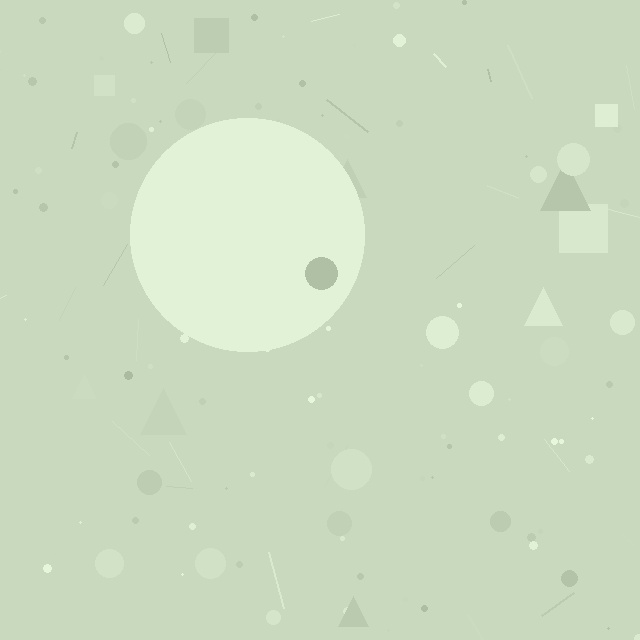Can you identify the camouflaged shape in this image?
The camouflaged shape is a circle.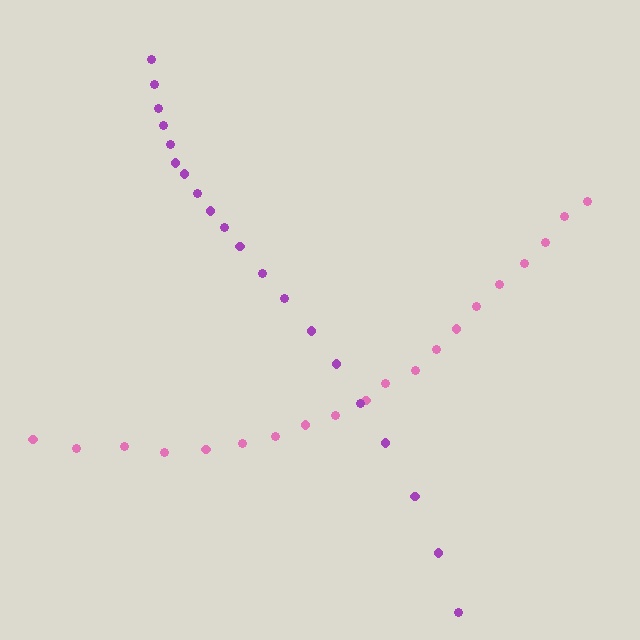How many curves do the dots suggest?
There are 2 distinct paths.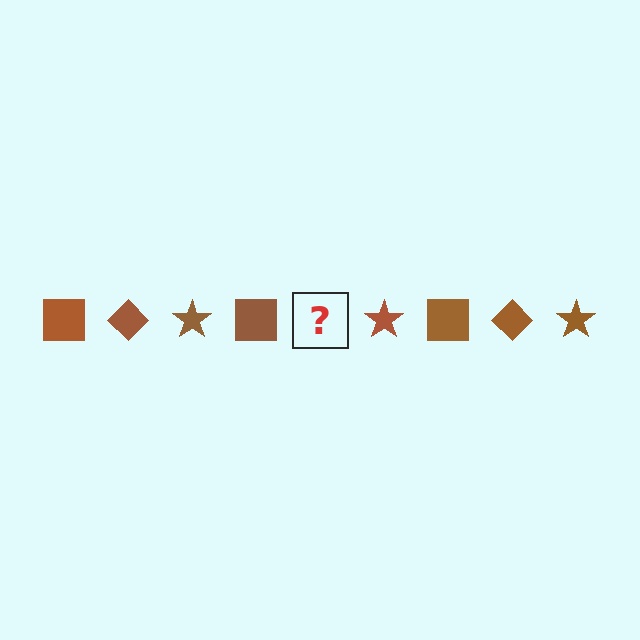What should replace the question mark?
The question mark should be replaced with a brown diamond.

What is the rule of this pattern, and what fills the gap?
The rule is that the pattern cycles through square, diamond, star shapes in brown. The gap should be filled with a brown diamond.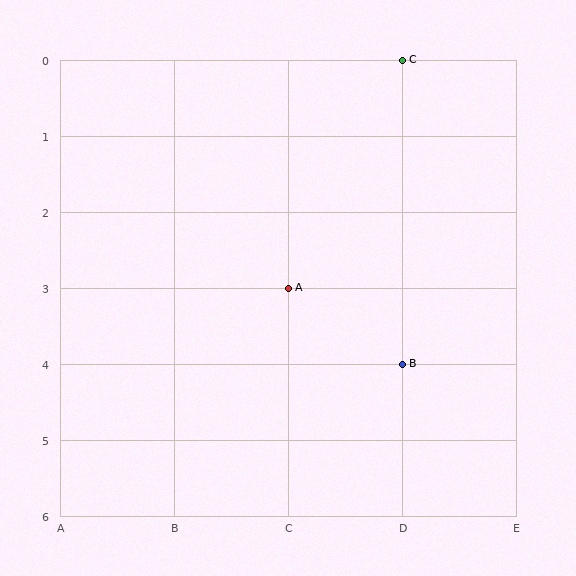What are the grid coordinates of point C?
Point C is at grid coordinates (D, 0).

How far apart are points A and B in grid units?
Points A and B are 1 column and 1 row apart (about 1.4 grid units diagonally).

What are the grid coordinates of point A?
Point A is at grid coordinates (C, 3).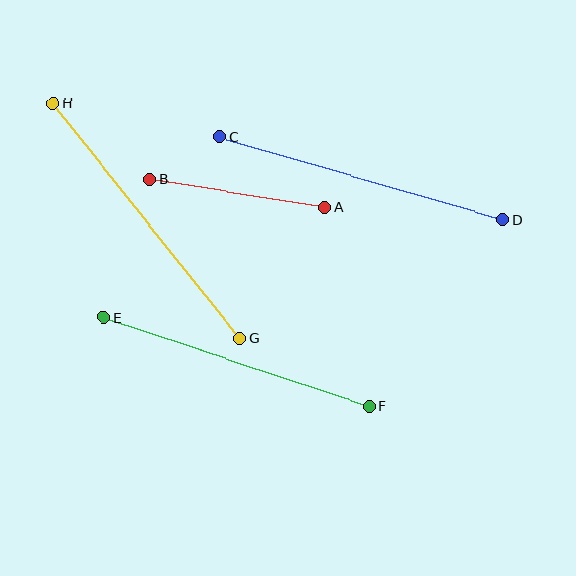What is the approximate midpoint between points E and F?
The midpoint is at approximately (236, 361) pixels.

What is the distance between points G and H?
The distance is approximately 300 pixels.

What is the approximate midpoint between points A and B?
The midpoint is at approximately (237, 193) pixels.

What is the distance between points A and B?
The distance is approximately 177 pixels.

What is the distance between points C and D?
The distance is approximately 294 pixels.